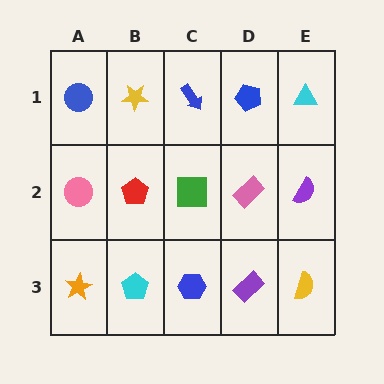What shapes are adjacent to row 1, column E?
A purple semicircle (row 2, column E), a blue pentagon (row 1, column D).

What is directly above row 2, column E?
A cyan triangle.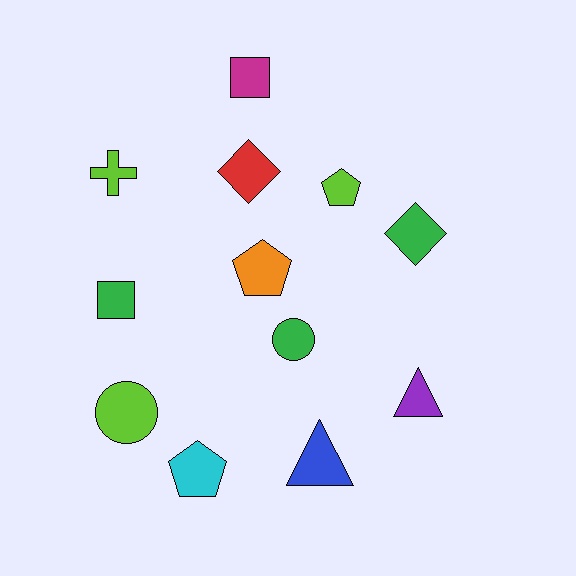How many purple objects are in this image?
There is 1 purple object.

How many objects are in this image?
There are 12 objects.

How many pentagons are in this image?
There are 3 pentagons.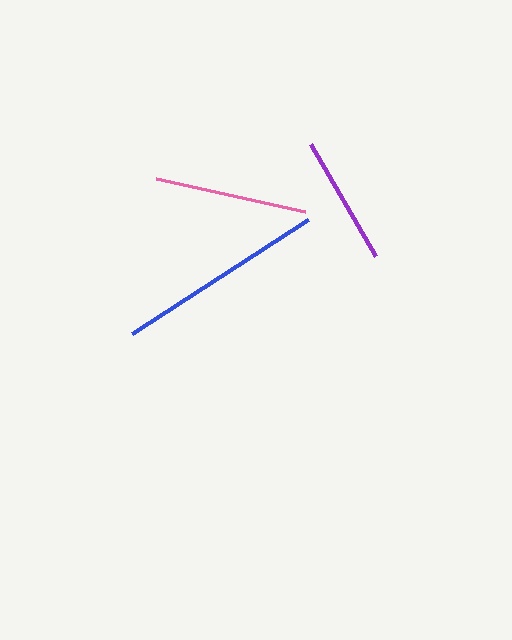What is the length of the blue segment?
The blue segment is approximately 209 pixels long.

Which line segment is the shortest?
The purple line is the shortest at approximately 129 pixels.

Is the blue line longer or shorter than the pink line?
The blue line is longer than the pink line.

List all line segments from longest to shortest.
From longest to shortest: blue, pink, purple.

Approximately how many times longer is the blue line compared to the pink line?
The blue line is approximately 1.4 times the length of the pink line.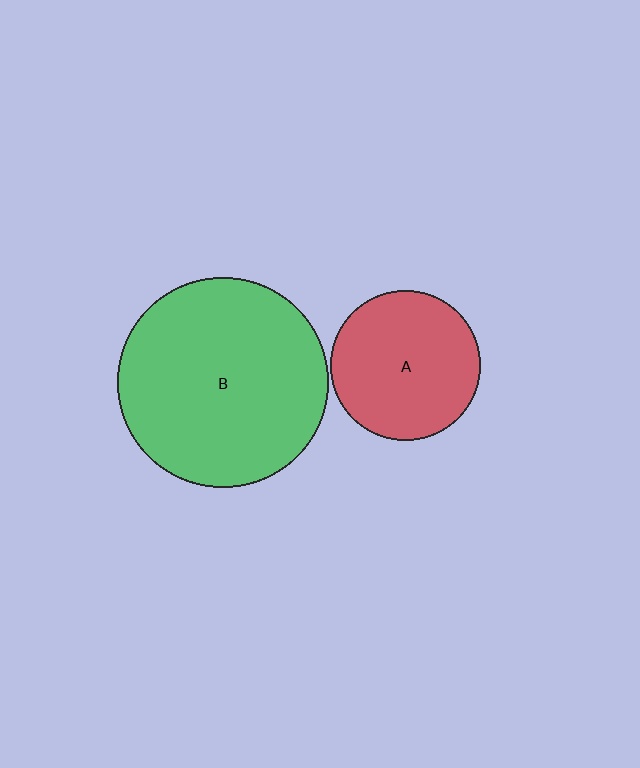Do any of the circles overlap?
No, none of the circles overlap.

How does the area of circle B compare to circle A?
Approximately 2.0 times.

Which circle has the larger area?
Circle B (green).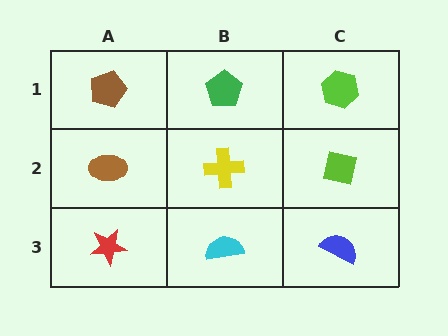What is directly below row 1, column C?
A lime square.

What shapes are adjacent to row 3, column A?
A brown ellipse (row 2, column A), a cyan semicircle (row 3, column B).